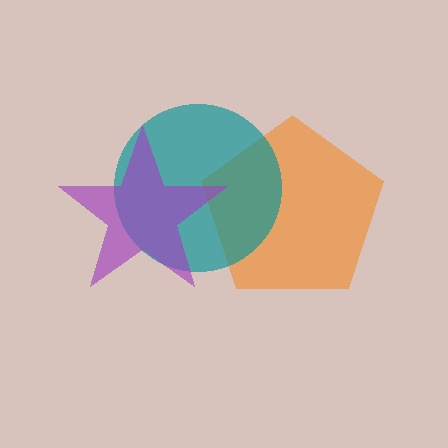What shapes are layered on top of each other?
The layered shapes are: an orange pentagon, a teal circle, a purple star.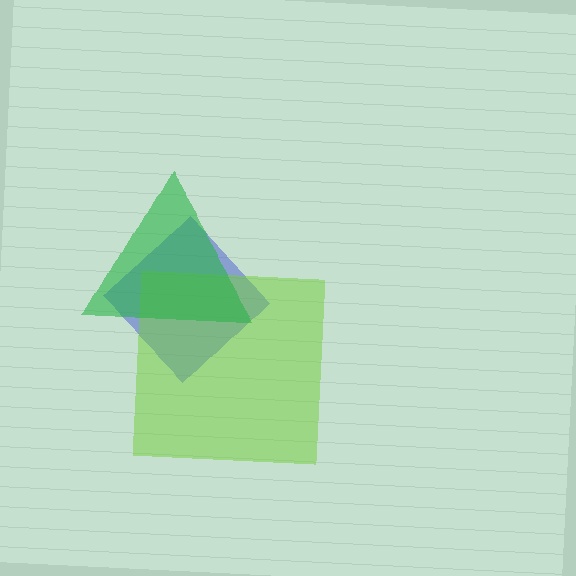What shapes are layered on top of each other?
The layered shapes are: a blue diamond, a lime square, a green triangle.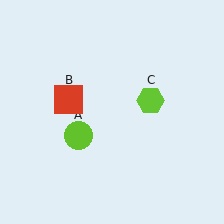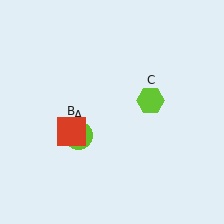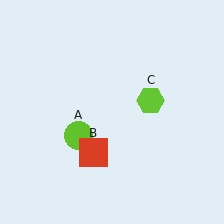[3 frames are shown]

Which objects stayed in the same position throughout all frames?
Lime circle (object A) and lime hexagon (object C) remained stationary.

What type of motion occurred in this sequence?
The red square (object B) rotated counterclockwise around the center of the scene.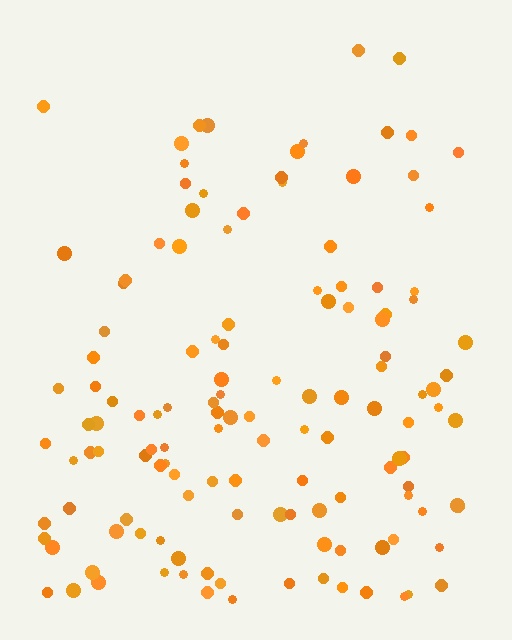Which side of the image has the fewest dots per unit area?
The top.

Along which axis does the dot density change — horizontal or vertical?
Vertical.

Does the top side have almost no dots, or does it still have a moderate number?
Still a moderate number, just noticeably fewer than the bottom.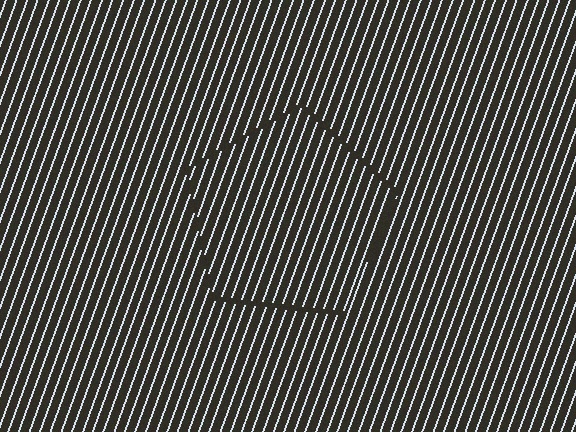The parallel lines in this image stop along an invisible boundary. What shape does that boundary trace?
An illusory pentagon. The interior of the shape contains the same grating, shifted by half a period — the contour is defined by the phase discontinuity where line-ends from the inner and outer gratings abut.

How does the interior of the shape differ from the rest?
The interior of the shape contains the same grating, shifted by half a period — the contour is defined by the phase discontinuity where line-ends from the inner and outer gratings abut.